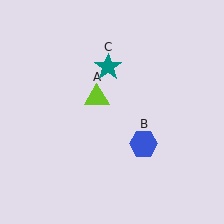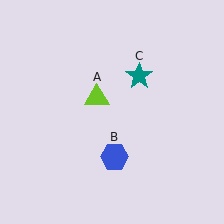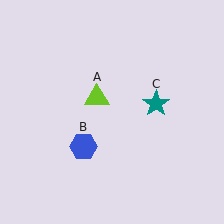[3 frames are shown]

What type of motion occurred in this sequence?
The blue hexagon (object B), teal star (object C) rotated clockwise around the center of the scene.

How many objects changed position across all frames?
2 objects changed position: blue hexagon (object B), teal star (object C).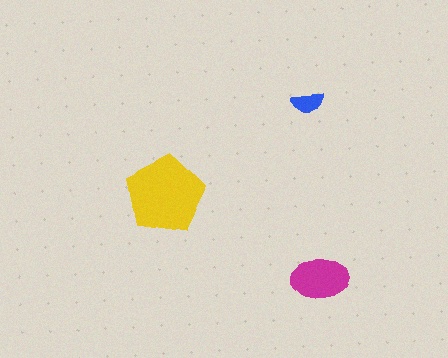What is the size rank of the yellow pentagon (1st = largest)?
1st.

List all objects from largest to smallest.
The yellow pentagon, the magenta ellipse, the blue semicircle.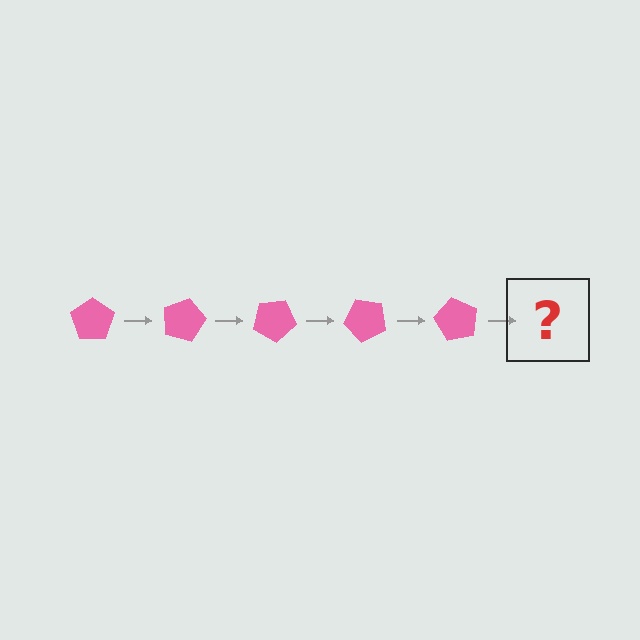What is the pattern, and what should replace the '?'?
The pattern is that the pentagon rotates 15 degrees each step. The '?' should be a pink pentagon rotated 75 degrees.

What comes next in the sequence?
The next element should be a pink pentagon rotated 75 degrees.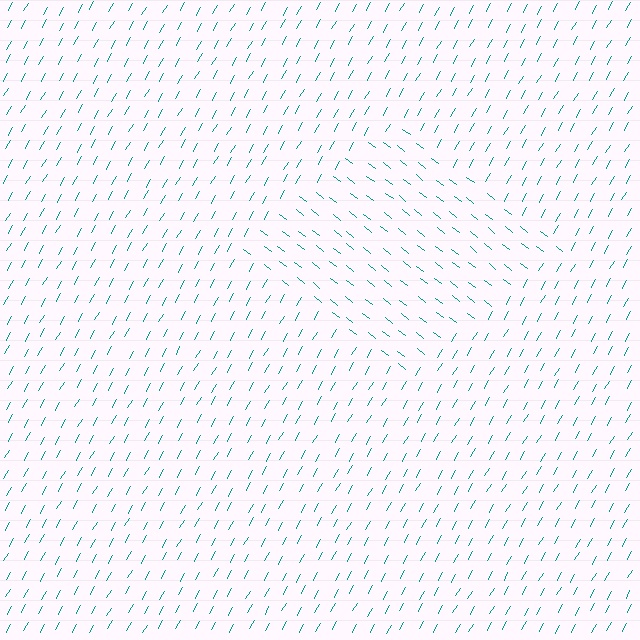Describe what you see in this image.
The image is filled with small teal line segments. A diamond region in the image has lines oriented differently from the surrounding lines, creating a visible texture boundary.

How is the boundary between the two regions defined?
The boundary is defined purely by a change in line orientation (approximately 81 degrees difference). All lines are the same color and thickness.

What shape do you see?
I see a diamond.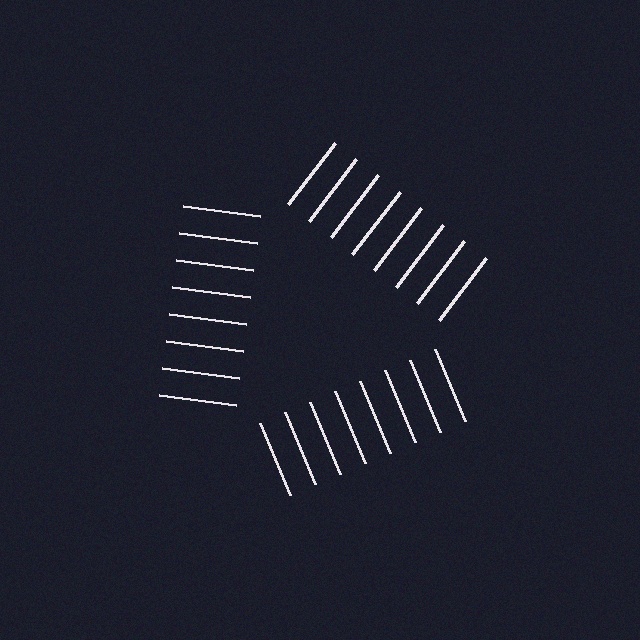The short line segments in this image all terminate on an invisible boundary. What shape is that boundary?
An illusory triangle — the line segments terminate on its edges but no continuous stroke is drawn.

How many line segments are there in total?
24 — 8 along each of the 3 edges.